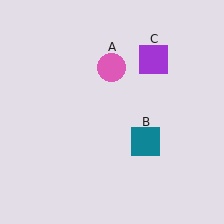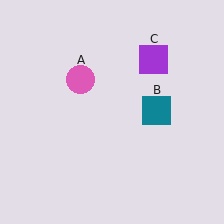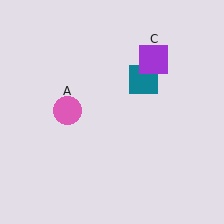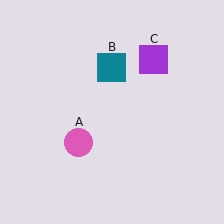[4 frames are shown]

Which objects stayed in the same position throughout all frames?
Purple square (object C) remained stationary.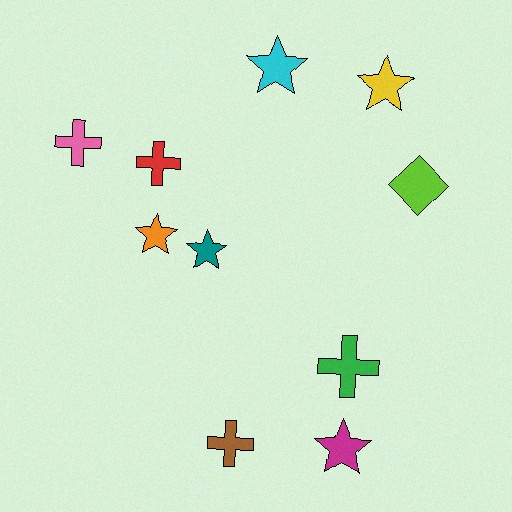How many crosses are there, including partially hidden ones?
There are 4 crosses.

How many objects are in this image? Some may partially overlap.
There are 10 objects.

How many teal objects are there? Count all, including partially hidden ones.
There is 1 teal object.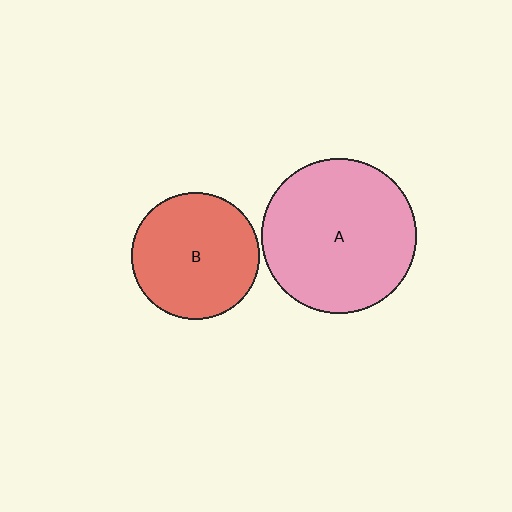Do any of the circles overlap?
No, none of the circles overlap.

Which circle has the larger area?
Circle A (pink).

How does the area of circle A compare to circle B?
Approximately 1.5 times.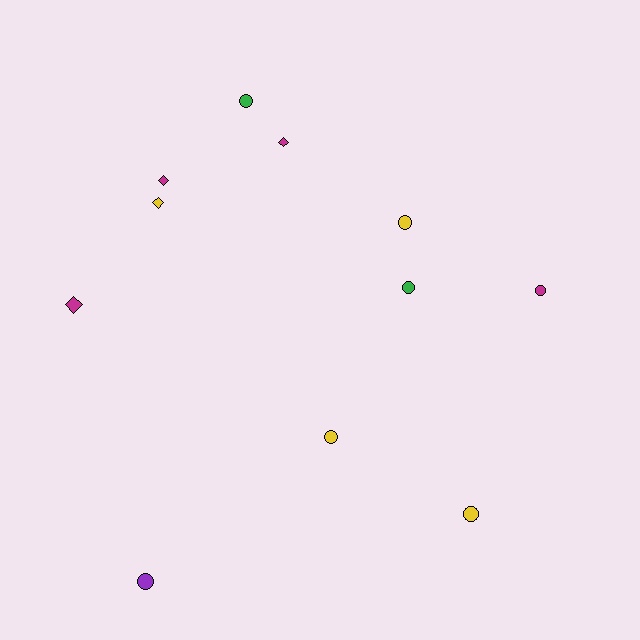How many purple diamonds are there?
There are no purple diamonds.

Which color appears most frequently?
Magenta, with 4 objects.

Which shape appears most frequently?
Circle, with 7 objects.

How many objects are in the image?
There are 11 objects.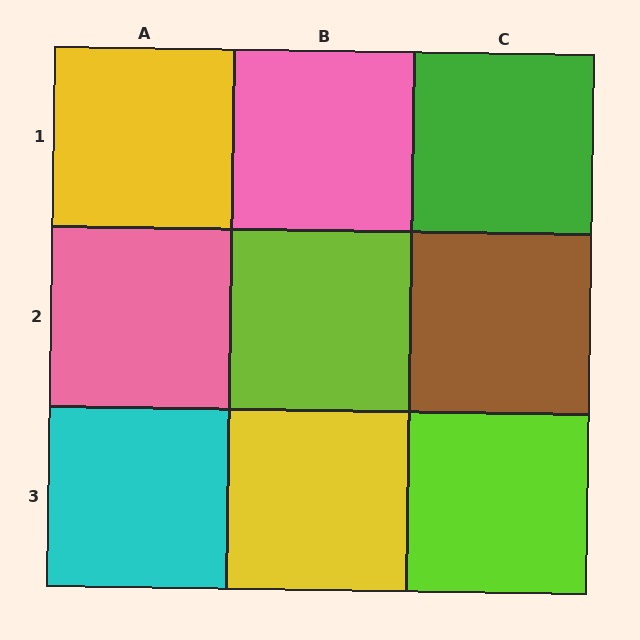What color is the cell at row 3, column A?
Cyan.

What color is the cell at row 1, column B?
Pink.